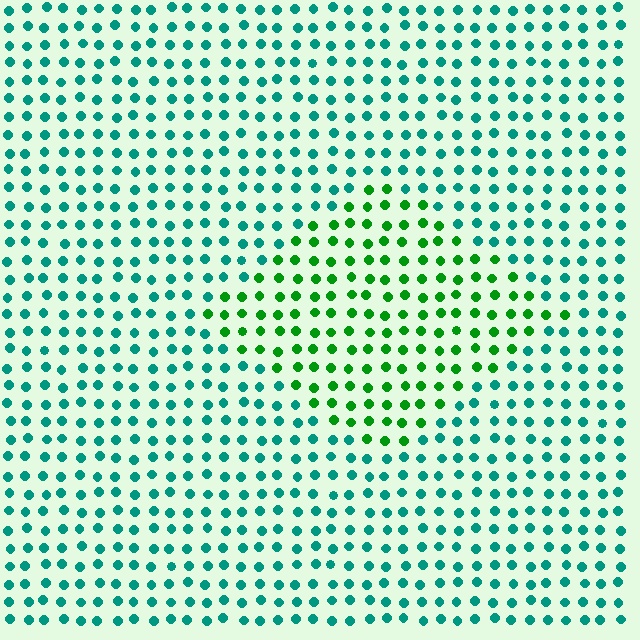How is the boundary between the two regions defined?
The boundary is defined purely by a slight shift in hue (about 46 degrees). Spacing, size, and orientation are identical on both sides.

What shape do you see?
I see a diamond.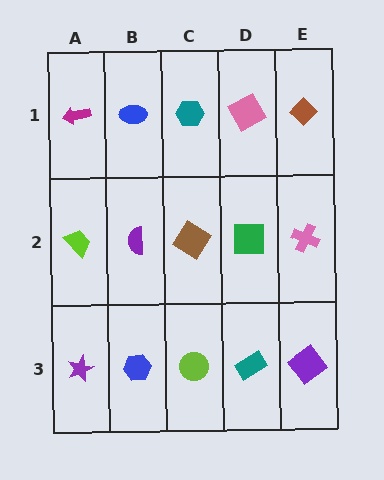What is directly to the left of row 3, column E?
A teal rectangle.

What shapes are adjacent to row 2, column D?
A pink square (row 1, column D), a teal rectangle (row 3, column D), a brown diamond (row 2, column C), a pink cross (row 2, column E).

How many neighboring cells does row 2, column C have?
4.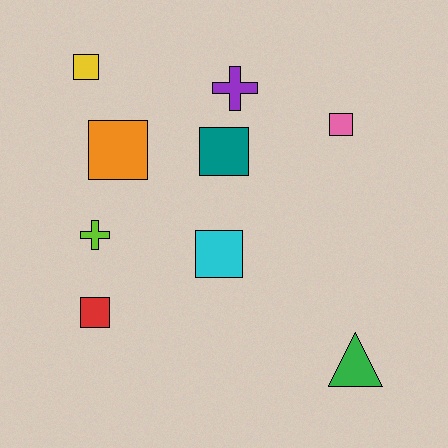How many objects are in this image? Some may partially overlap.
There are 9 objects.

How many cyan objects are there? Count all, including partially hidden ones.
There is 1 cyan object.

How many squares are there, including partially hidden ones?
There are 6 squares.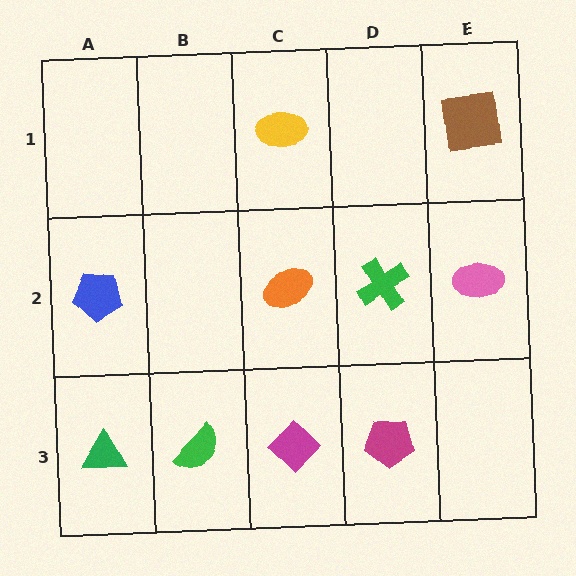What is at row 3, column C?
A magenta diamond.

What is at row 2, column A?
A blue pentagon.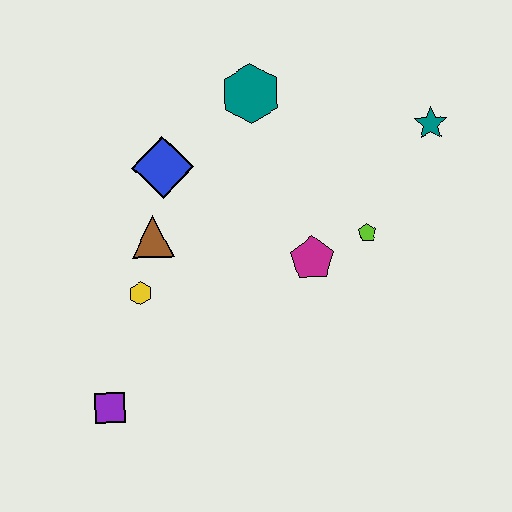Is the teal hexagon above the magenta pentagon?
Yes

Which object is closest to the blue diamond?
The brown triangle is closest to the blue diamond.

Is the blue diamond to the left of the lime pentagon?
Yes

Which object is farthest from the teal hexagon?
The purple square is farthest from the teal hexagon.